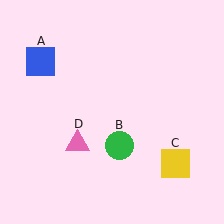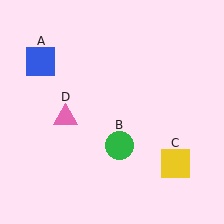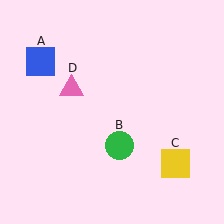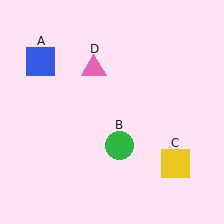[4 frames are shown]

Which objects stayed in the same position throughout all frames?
Blue square (object A) and green circle (object B) and yellow square (object C) remained stationary.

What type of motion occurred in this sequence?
The pink triangle (object D) rotated clockwise around the center of the scene.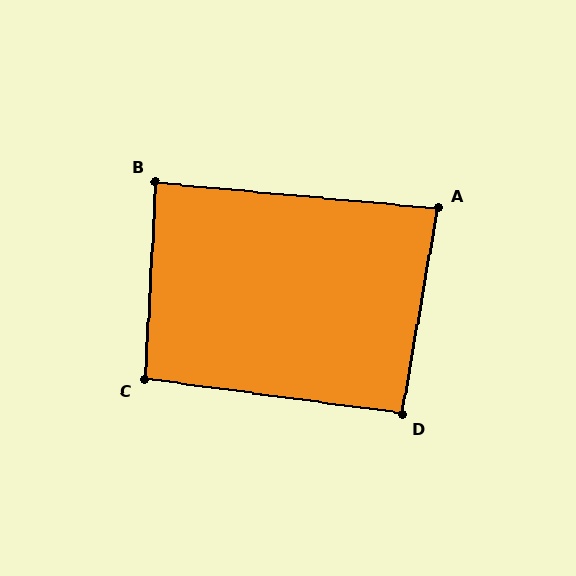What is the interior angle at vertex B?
Approximately 88 degrees (approximately right).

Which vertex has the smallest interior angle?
A, at approximately 86 degrees.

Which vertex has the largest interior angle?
C, at approximately 94 degrees.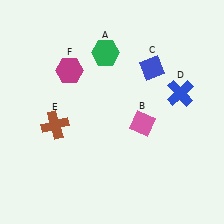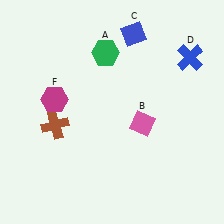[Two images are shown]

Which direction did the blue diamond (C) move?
The blue diamond (C) moved up.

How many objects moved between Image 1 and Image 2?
3 objects moved between the two images.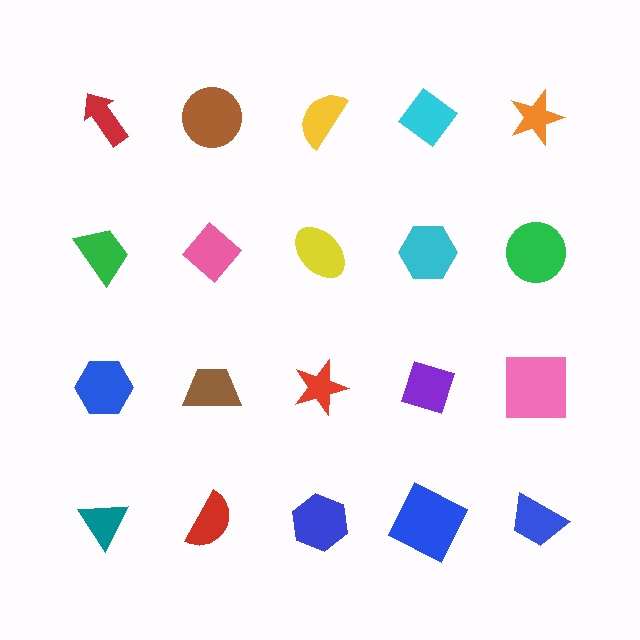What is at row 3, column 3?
A red star.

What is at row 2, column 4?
A cyan hexagon.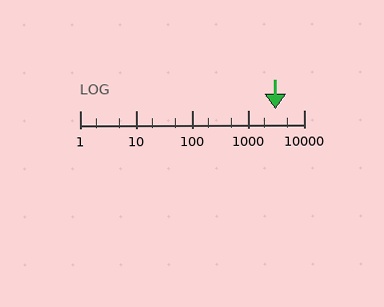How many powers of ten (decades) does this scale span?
The scale spans 4 decades, from 1 to 10000.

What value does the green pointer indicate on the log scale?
The pointer indicates approximately 3100.